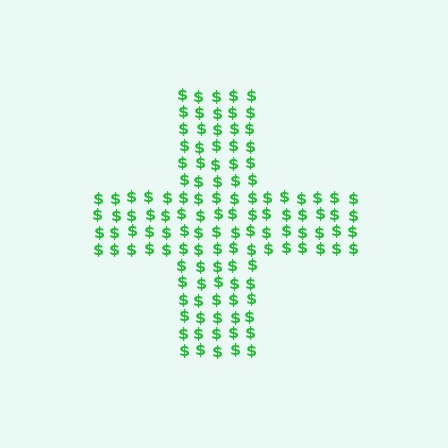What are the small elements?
The small elements are dollar signs.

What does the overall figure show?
The overall figure shows a cross.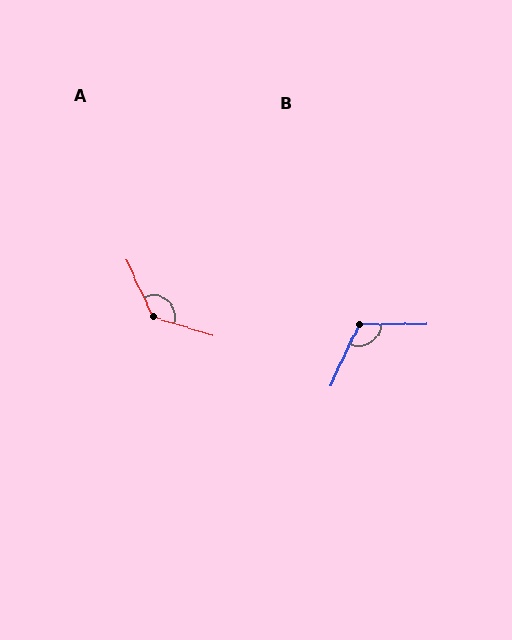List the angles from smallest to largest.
B (116°), A (133°).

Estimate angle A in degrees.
Approximately 133 degrees.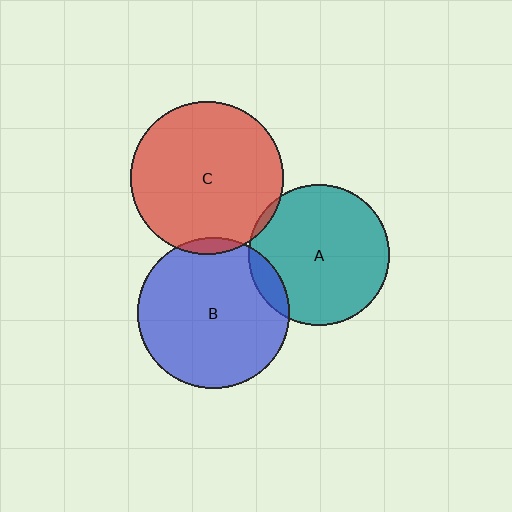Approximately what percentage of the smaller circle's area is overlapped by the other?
Approximately 10%.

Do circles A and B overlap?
Yes.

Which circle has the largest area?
Circle C (red).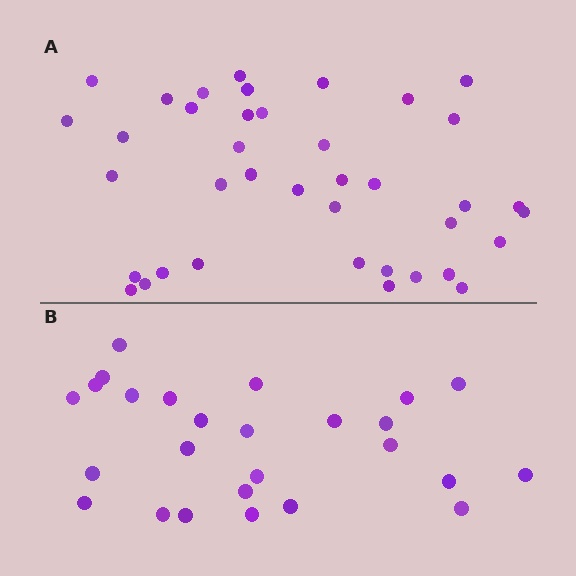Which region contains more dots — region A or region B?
Region A (the top region) has more dots.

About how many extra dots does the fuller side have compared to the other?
Region A has approximately 15 more dots than region B.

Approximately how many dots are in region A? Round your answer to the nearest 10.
About 40 dots. (The exact count is 39, which rounds to 40.)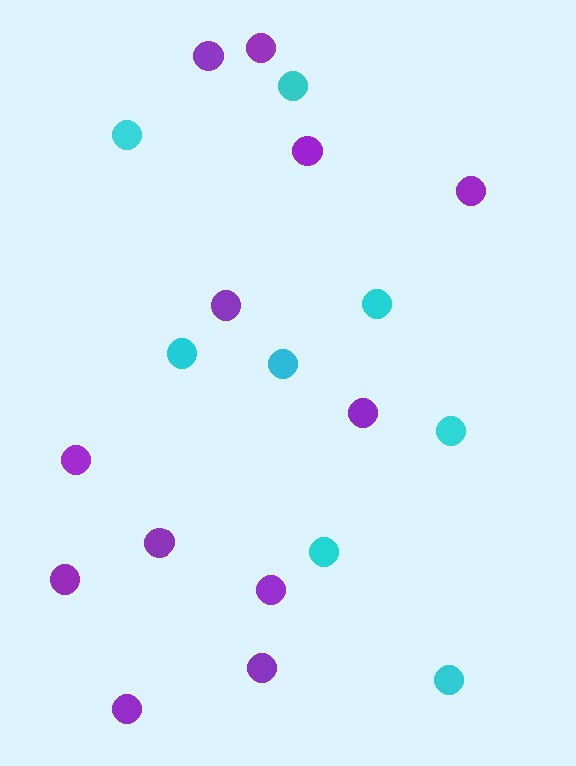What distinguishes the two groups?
There are 2 groups: one group of purple circles (12) and one group of cyan circles (8).